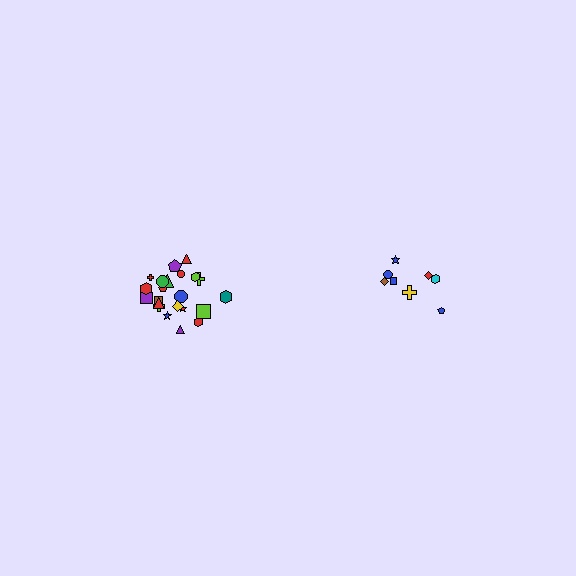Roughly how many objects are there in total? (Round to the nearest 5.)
Roughly 30 objects in total.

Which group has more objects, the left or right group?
The left group.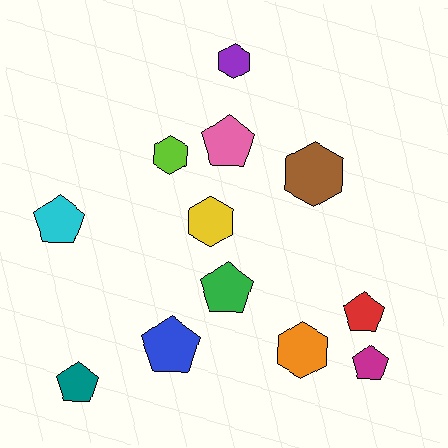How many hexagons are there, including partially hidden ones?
There are 5 hexagons.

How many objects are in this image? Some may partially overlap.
There are 12 objects.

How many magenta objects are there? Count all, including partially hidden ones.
There is 1 magenta object.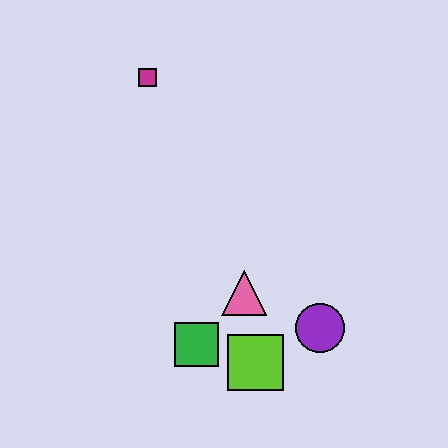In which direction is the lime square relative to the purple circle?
The lime square is to the left of the purple circle.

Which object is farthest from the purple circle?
The magenta square is farthest from the purple circle.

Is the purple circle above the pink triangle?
No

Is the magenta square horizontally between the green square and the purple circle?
No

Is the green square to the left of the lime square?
Yes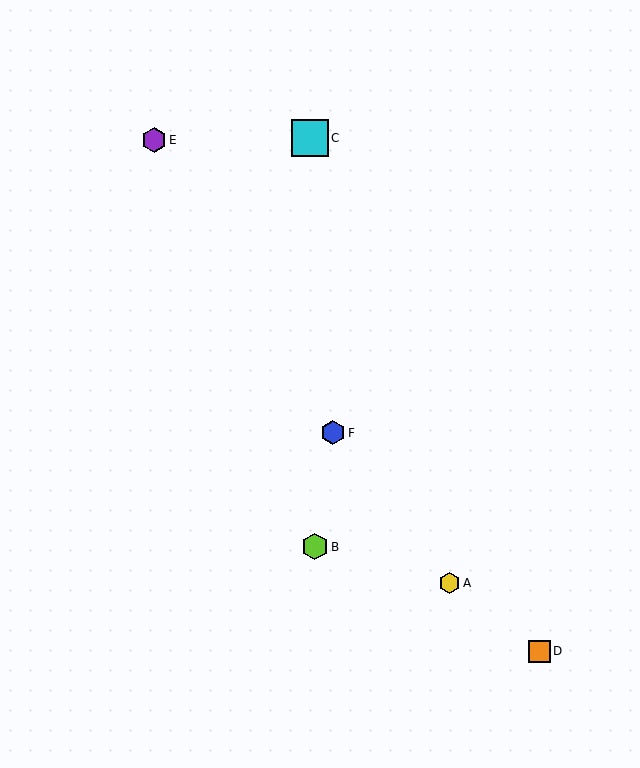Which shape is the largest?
The cyan square (labeled C) is the largest.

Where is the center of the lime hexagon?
The center of the lime hexagon is at (315, 547).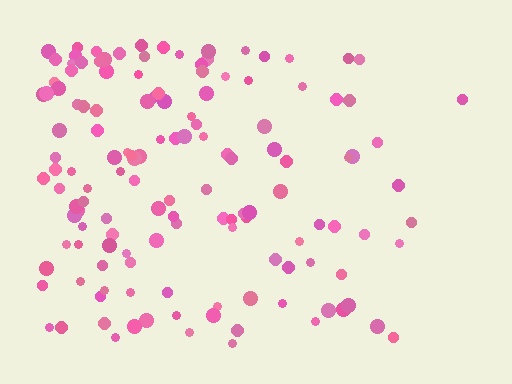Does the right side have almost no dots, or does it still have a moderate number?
Still a moderate number, just noticeably fewer than the left.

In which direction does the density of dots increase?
From right to left, with the left side densest.